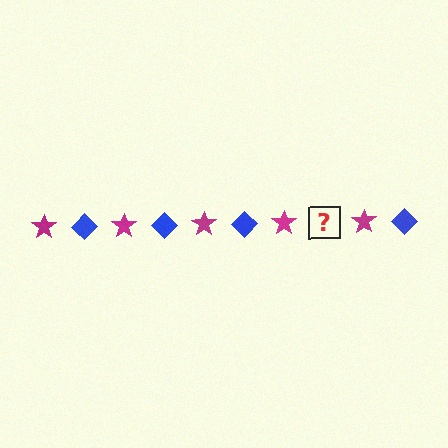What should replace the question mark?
The question mark should be replaced with a blue diamond.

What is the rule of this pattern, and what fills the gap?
The rule is that the pattern alternates between magenta star and blue diamond. The gap should be filled with a blue diamond.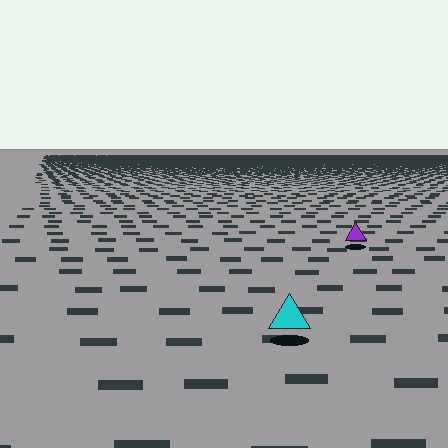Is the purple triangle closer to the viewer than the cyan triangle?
No. The cyan triangle is closer — you can tell from the texture gradient: the ground texture is coarser near it.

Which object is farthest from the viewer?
The purple triangle is farthest from the viewer. It appears smaller and the ground texture around it is denser.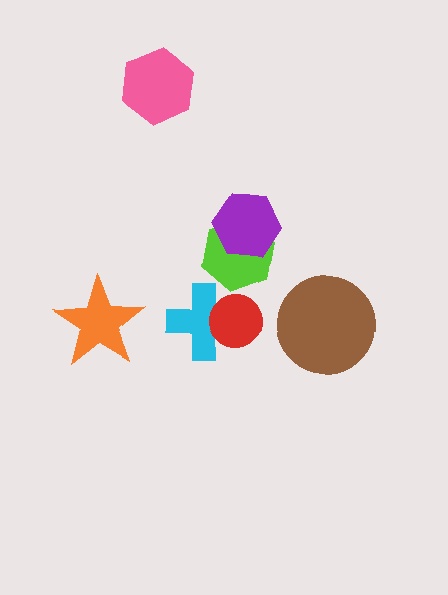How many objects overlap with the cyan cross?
1 object overlaps with the cyan cross.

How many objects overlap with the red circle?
1 object overlaps with the red circle.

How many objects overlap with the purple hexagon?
1 object overlaps with the purple hexagon.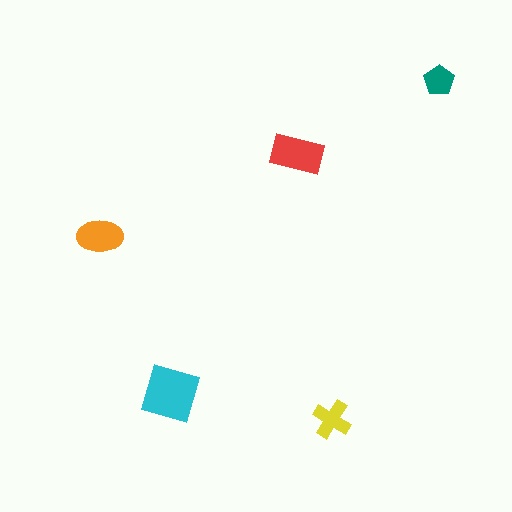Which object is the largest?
The cyan diamond.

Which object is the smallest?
The teal pentagon.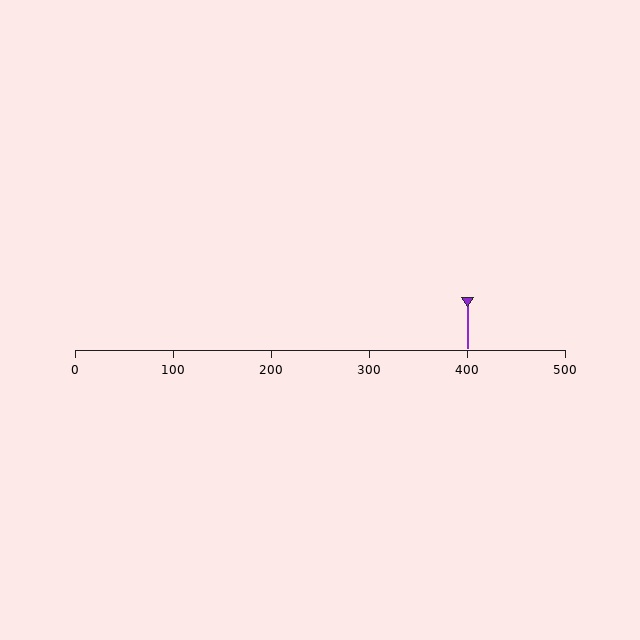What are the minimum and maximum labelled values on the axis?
The axis runs from 0 to 500.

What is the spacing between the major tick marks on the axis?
The major ticks are spaced 100 apart.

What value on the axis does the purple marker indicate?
The marker indicates approximately 400.